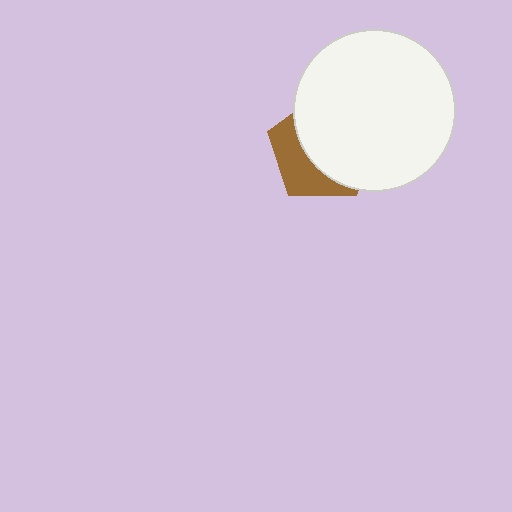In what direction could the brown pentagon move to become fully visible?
The brown pentagon could move left. That would shift it out from behind the white circle entirely.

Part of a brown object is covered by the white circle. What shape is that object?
It is a pentagon.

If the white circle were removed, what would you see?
You would see the complete brown pentagon.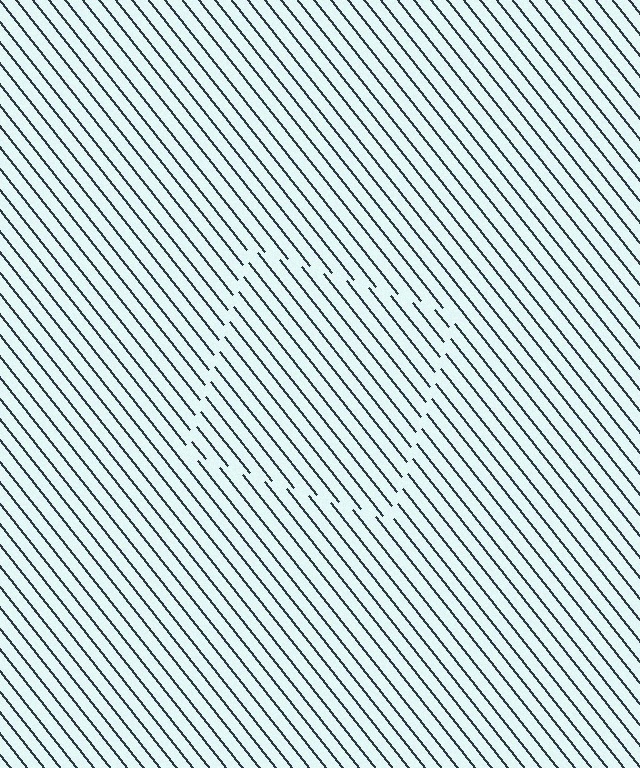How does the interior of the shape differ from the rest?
The interior of the shape contains the same grating, shifted by half a period — the contour is defined by the phase discontinuity where line-ends from the inner and outer gratings abut.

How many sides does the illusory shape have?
4 sides — the line-ends trace a square.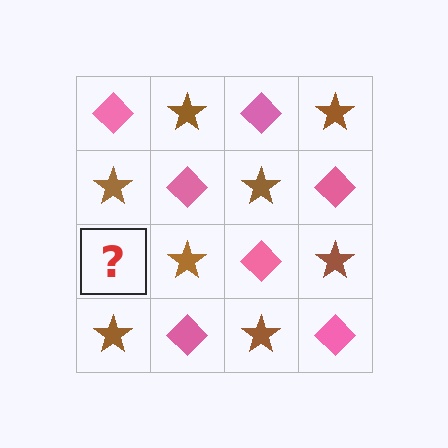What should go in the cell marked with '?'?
The missing cell should contain a pink diamond.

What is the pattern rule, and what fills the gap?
The rule is that it alternates pink diamond and brown star in a checkerboard pattern. The gap should be filled with a pink diamond.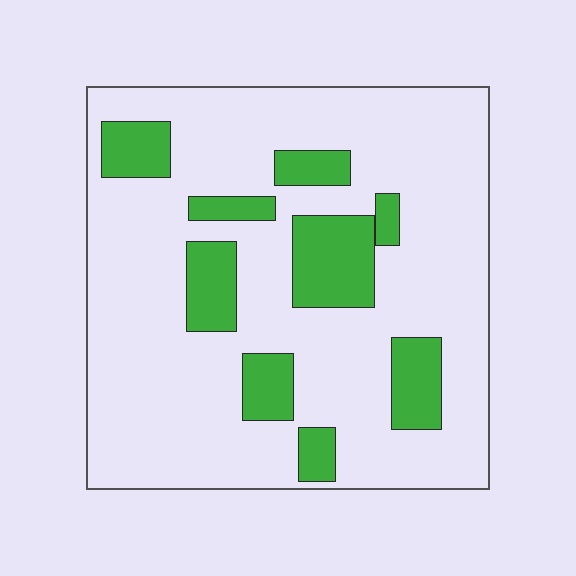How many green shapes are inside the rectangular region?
9.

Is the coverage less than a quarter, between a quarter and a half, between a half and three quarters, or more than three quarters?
Less than a quarter.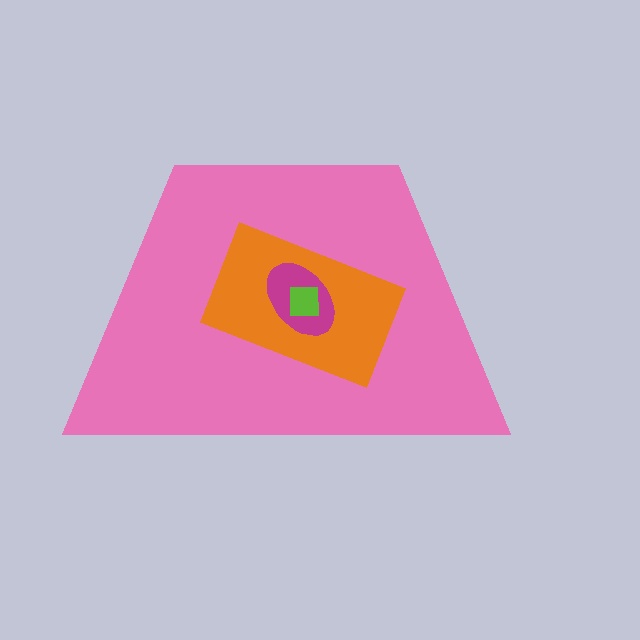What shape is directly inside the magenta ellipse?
The lime square.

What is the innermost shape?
The lime square.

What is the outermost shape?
The pink trapezoid.